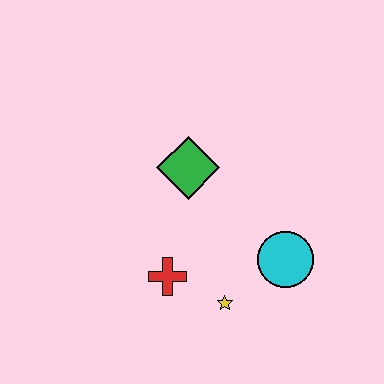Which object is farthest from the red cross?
The cyan circle is farthest from the red cross.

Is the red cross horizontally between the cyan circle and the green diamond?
No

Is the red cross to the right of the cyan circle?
No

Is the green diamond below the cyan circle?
No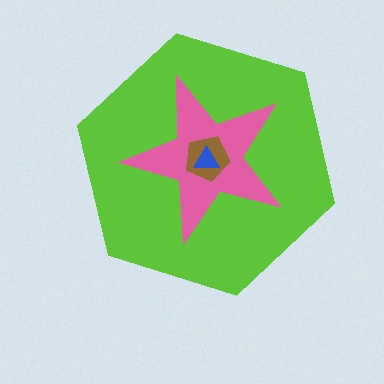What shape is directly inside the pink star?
The brown pentagon.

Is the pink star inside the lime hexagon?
Yes.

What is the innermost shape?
The blue triangle.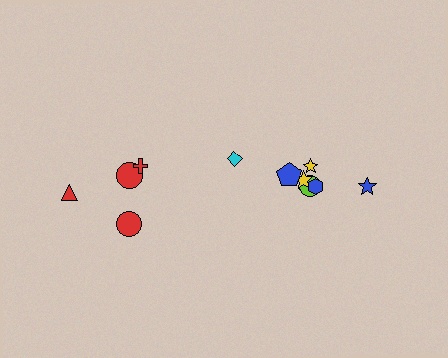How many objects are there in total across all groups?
There are 11 objects.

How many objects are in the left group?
There are 4 objects.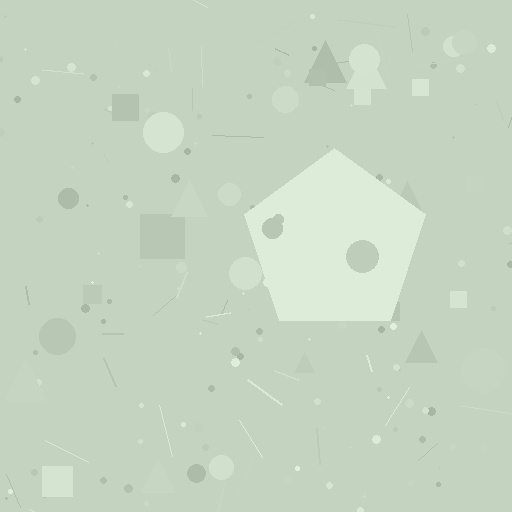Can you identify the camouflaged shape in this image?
The camouflaged shape is a pentagon.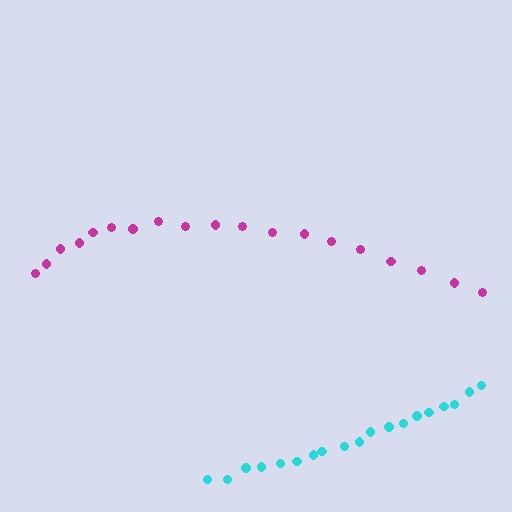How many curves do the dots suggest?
There are 2 distinct paths.